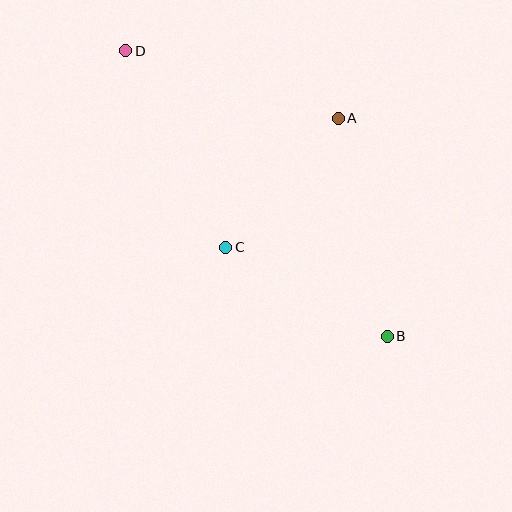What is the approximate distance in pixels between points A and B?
The distance between A and B is approximately 224 pixels.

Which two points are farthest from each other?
Points B and D are farthest from each other.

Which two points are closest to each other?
Points A and C are closest to each other.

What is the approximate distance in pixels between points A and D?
The distance between A and D is approximately 223 pixels.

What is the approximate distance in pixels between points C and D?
The distance between C and D is approximately 221 pixels.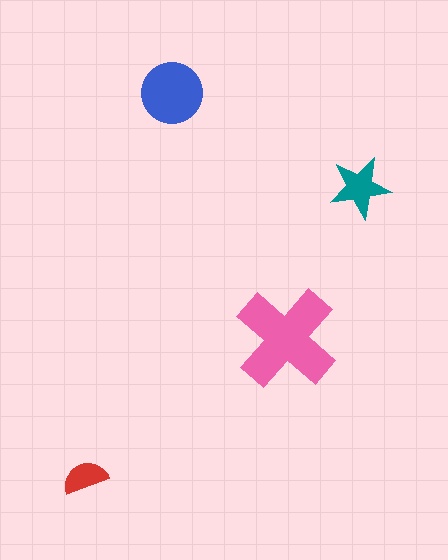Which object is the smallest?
The red semicircle.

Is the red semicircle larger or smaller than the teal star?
Smaller.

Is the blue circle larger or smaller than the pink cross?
Smaller.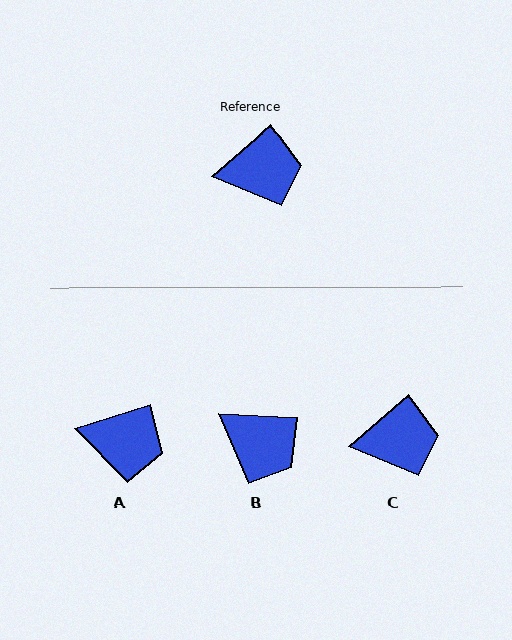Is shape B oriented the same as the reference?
No, it is off by about 44 degrees.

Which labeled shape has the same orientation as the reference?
C.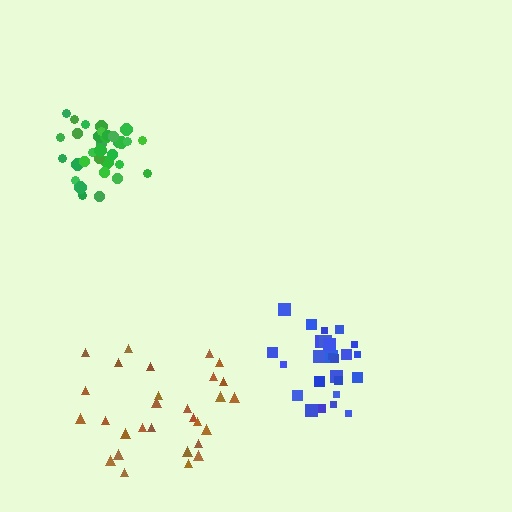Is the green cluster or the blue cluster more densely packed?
Green.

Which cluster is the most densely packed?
Green.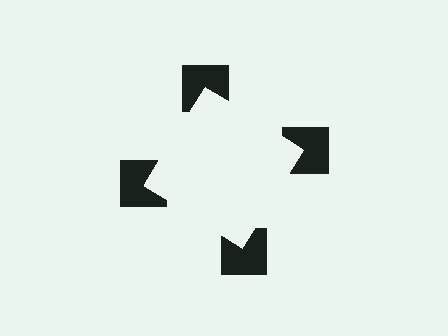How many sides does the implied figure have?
4 sides.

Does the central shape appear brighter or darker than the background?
It typically appears slightly brighter than the background, even though no actual brightness change is drawn.